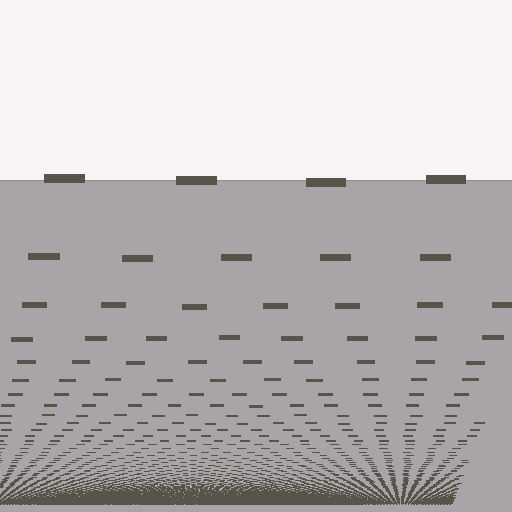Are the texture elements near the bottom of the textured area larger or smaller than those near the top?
Smaller. The gradient is inverted — elements near the bottom are smaller and denser.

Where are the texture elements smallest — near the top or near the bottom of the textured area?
Near the bottom.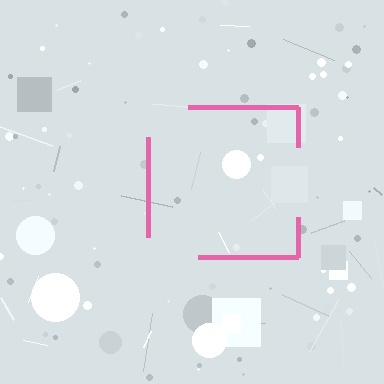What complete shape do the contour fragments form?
The contour fragments form a square.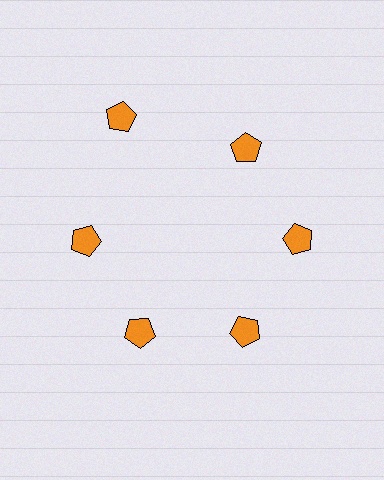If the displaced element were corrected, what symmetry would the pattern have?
It would have 6-fold rotational symmetry — the pattern would map onto itself every 60 degrees.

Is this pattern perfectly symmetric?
No. The 6 orange pentagons are arranged in a ring, but one element near the 11 o'clock position is pushed outward from the center, breaking the 6-fold rotational symmetry.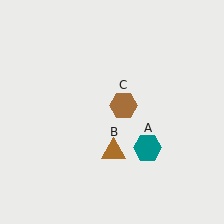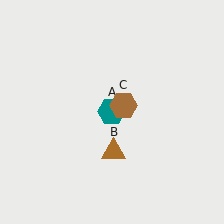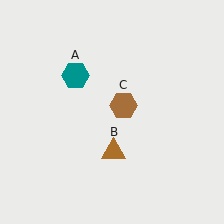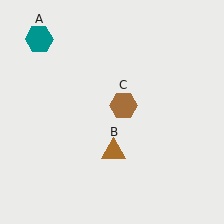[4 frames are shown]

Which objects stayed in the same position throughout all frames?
Brown triangle (object B) and brown hexagon (object C) remained stationary.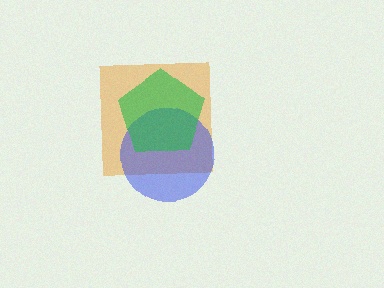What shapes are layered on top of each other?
The layered shapes are: an orange square, a blue circle, a green pentagon.